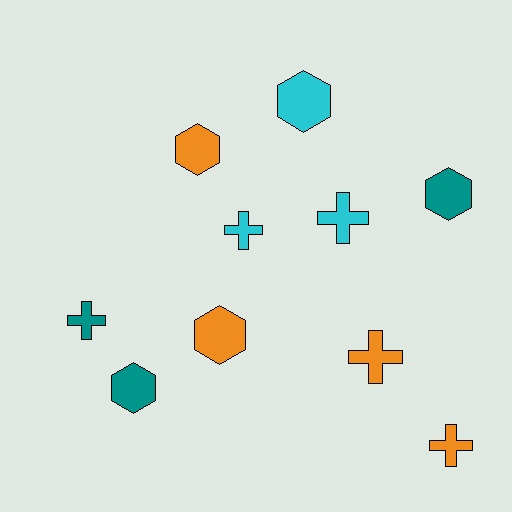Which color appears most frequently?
Orange, with 4 objects.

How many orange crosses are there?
There are 2 orange crosses.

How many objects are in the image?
There are 10 objects.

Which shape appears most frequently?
Cross, with 5 objects.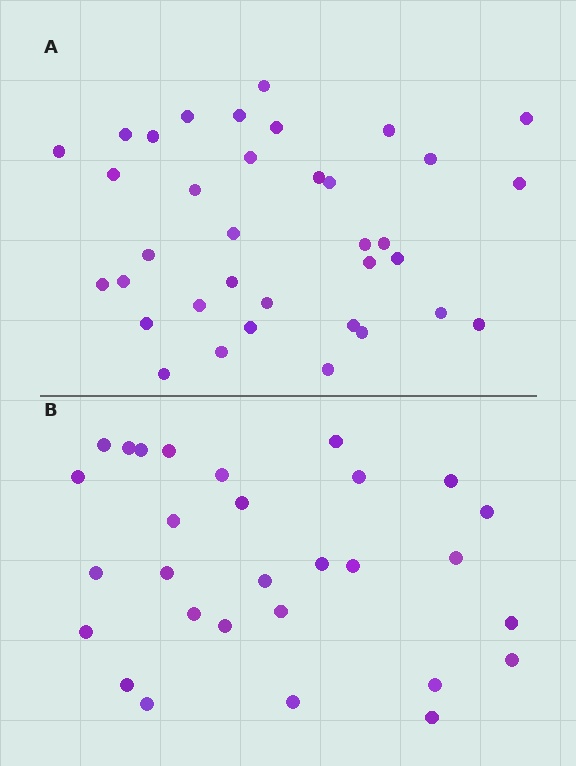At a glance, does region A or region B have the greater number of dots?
Region A (the top region) has more dots.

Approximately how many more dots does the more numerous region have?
Region A has roughly 8 or so more dots than region B.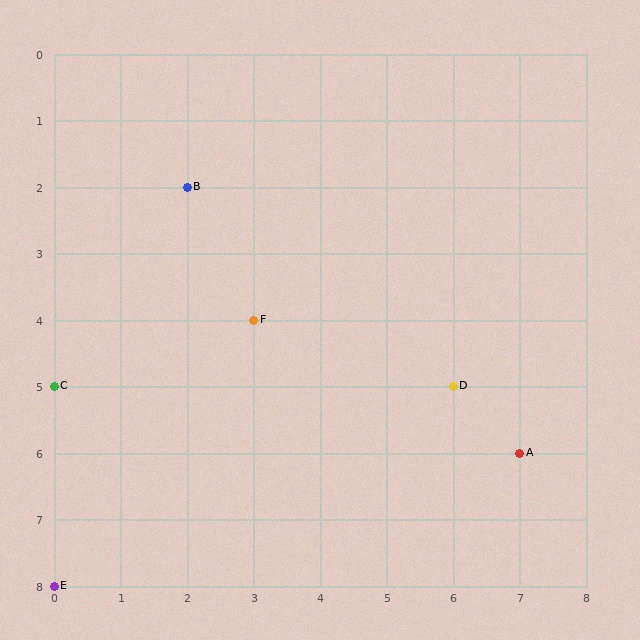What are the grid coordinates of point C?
Point C is at grid coordinates (0, 5).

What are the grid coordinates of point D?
Point D is at grid coordinates (6, 5).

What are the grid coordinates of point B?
Point B is at grid coordinates (2, 2).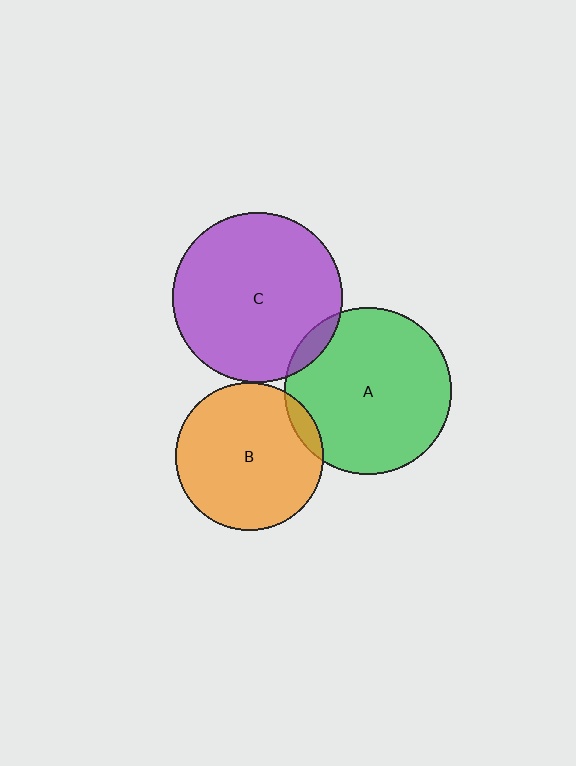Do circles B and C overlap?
Yes.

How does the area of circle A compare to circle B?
Approximately 1.3 times.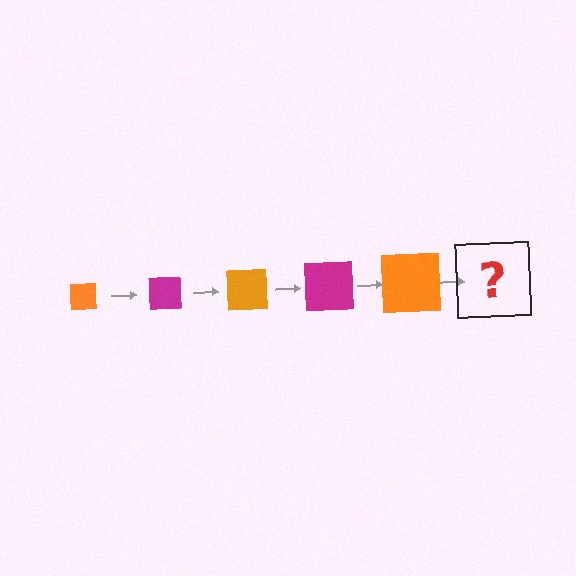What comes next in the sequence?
The next element should be a magenta square, larger than the previous one.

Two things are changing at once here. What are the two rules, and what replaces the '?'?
The two rules are that the square grows larger each step and the color cycles through orange and magenta. The '?' should be a magenta square, larger than the previous one.